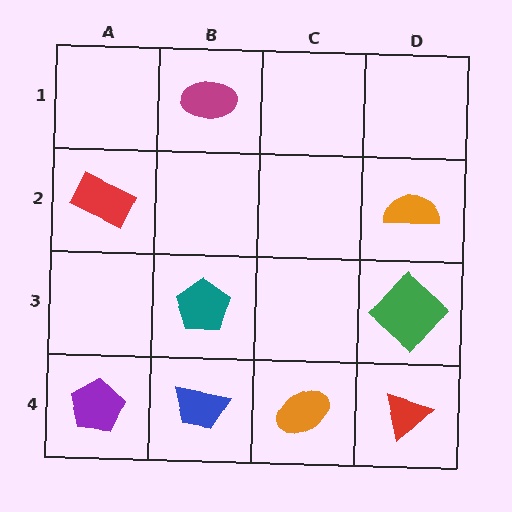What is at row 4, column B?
A blue trapezoid.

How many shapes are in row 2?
2 shapes.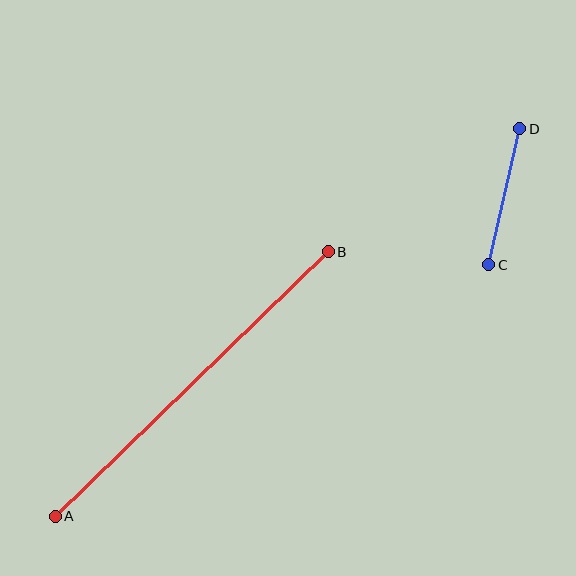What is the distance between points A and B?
The distance is approximately 380 pixels.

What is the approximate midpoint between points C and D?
The midpoint is at approximately (504, 197) pixels.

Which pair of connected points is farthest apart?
Points A and B are farthest apart.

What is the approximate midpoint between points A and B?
The midpoint is at approximately (192, 384) pixels.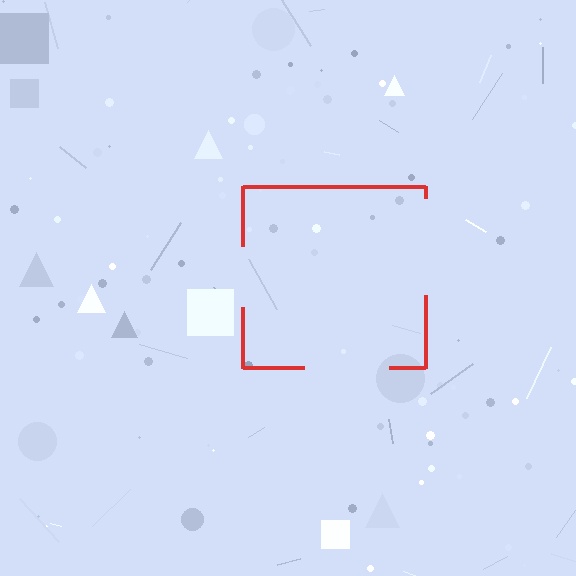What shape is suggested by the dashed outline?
The dashed outline suggests a square.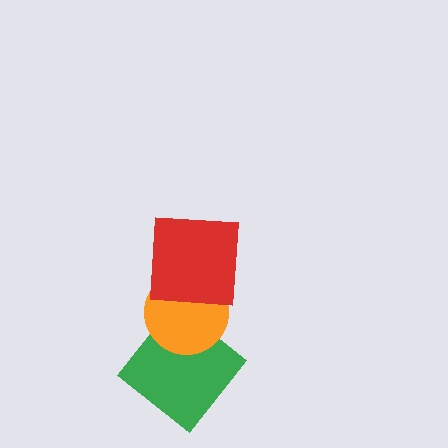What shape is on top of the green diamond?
The orange circle is on top of the green diamond.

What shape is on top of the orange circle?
The red square is on top of the orange circle.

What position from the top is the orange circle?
The orange circle is 2nd from the top.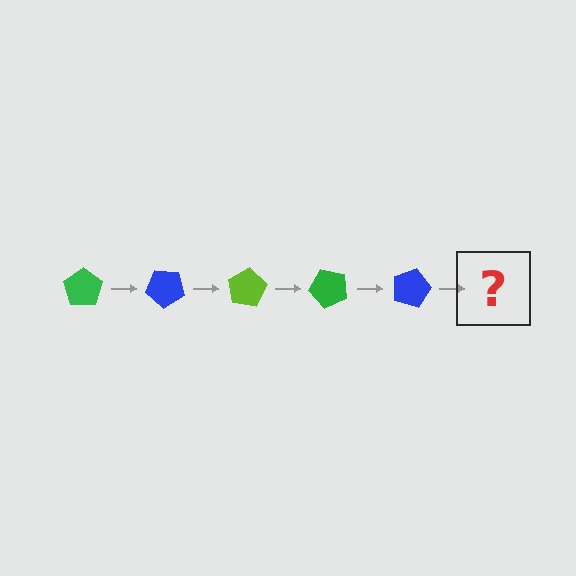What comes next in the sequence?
The next element should be a lime pentagon, rotated 200 degrees from the start.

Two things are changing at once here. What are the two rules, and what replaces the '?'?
The two rules are that it rotates 40 degrees each step and the color cycles through green, blue, and lime. The '?' should be a lime pentagon, rotated 200 degrees from the start.